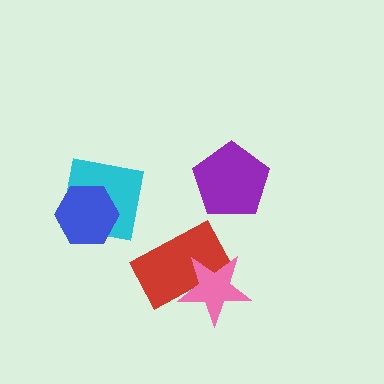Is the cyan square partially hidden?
Yes, it is partially covered by another shape.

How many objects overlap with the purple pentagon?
0 objects overlap with the purple pentagon.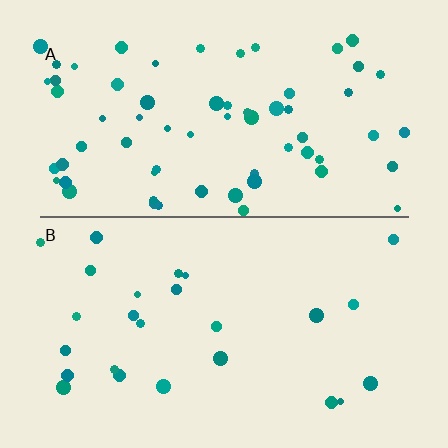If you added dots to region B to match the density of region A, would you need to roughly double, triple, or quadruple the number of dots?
Approximately triple.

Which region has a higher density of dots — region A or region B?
A (the top).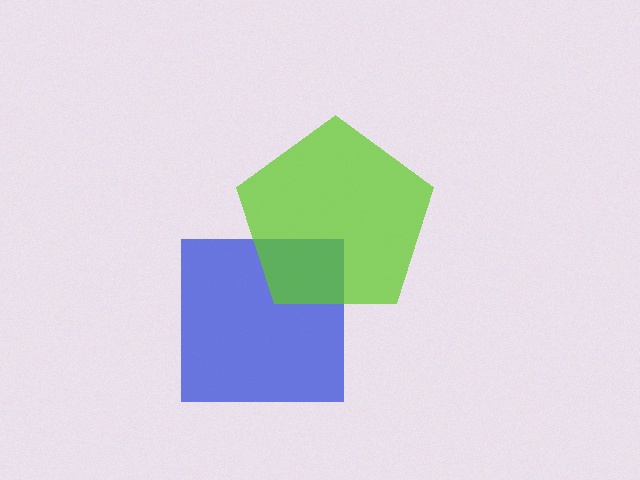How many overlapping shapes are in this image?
There are 2 overlapping shapes in the image.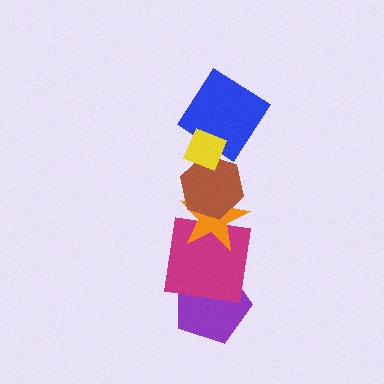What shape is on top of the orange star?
The brown hexagon is on top of the orange star.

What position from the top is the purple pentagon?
The purple pentagon is 6th from the top.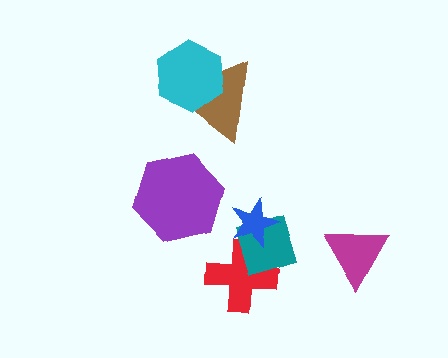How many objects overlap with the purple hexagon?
0 objects overlap with the purple hexagon.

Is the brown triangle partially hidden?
Yes, it is partially covered by another shape.